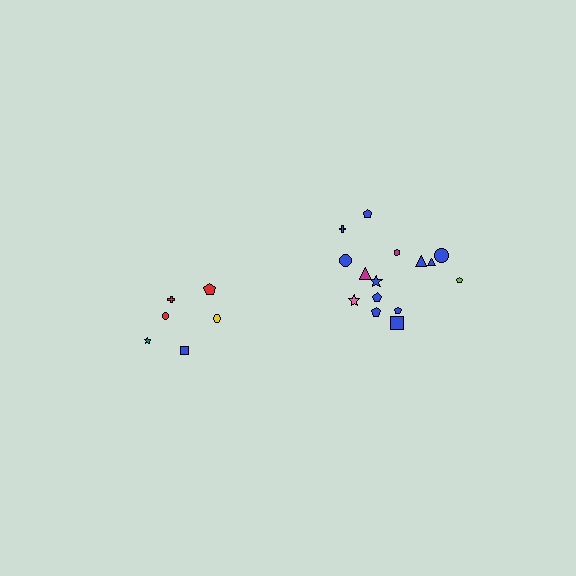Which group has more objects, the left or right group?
The right group.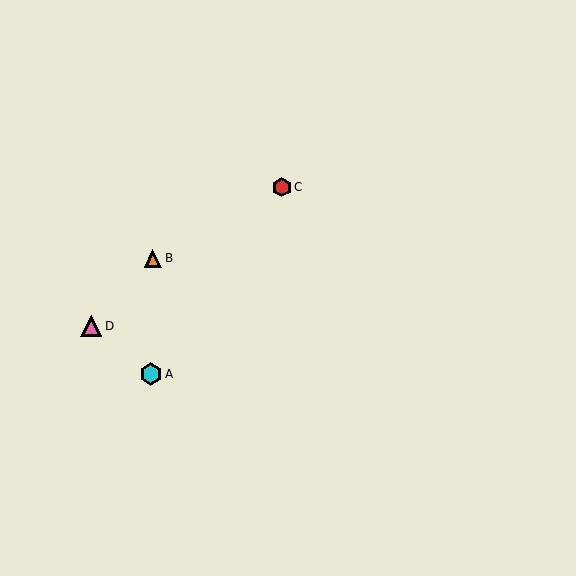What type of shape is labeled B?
Shape B is an orange triangle.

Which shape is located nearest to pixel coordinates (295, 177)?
The red hexagon (labeled C) at (282, 187) is nearest to that location.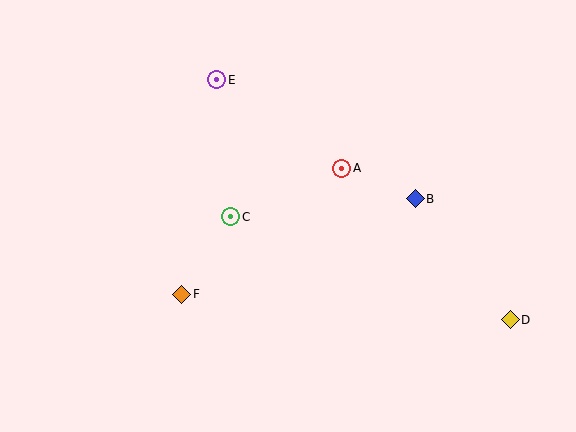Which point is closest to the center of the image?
Point C at (231, 217) is closest to the center.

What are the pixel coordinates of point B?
Point B is at (415, 199).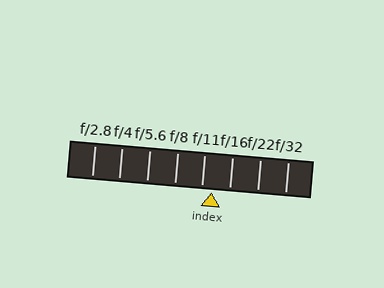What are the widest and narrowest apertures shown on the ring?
The widest aperture shown is f/2.8 and the narrowest is f/32.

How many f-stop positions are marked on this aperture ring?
There are 8 f-stop positions marked.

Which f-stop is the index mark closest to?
The index mark is closest to f/11.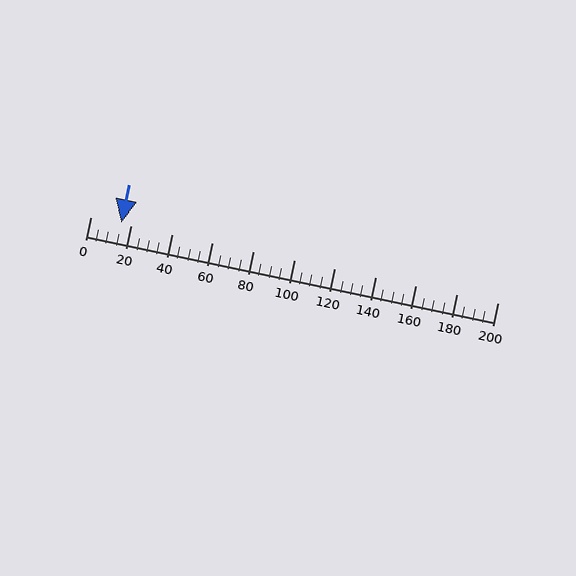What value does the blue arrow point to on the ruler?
The blue arrow points to approximately 15.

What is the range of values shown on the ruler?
The ruler shows values from 0 to 200.